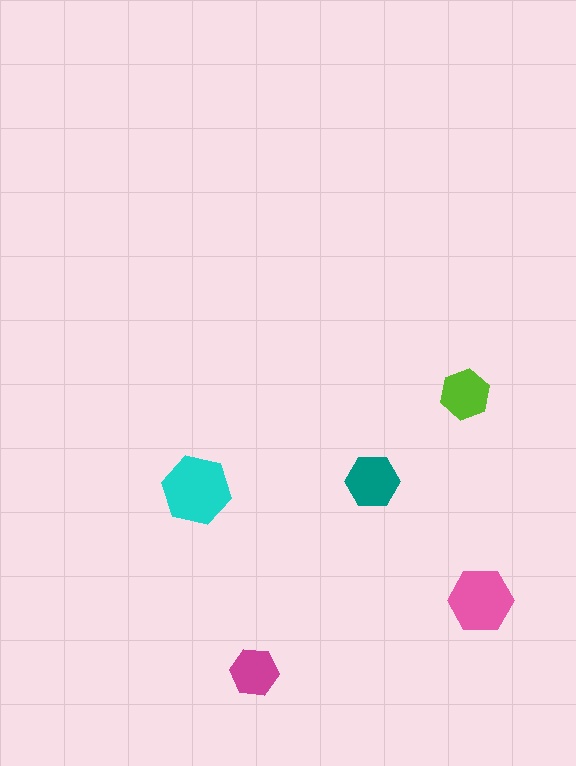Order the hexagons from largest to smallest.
the cyan one, the pink one, the teal one, the lime one, the magenta one.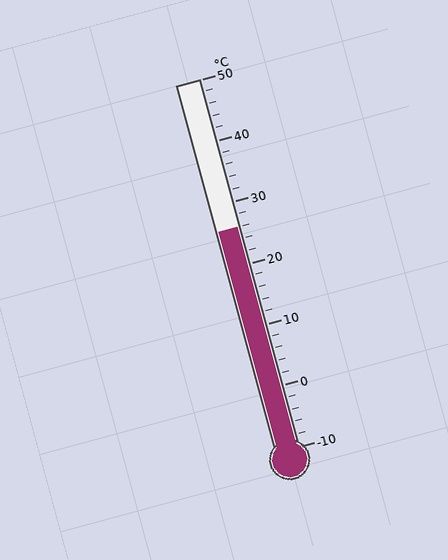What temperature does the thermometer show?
The thermometer shows approximately 26°C.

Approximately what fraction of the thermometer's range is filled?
The thermometer is filled to approximately 60% of its range.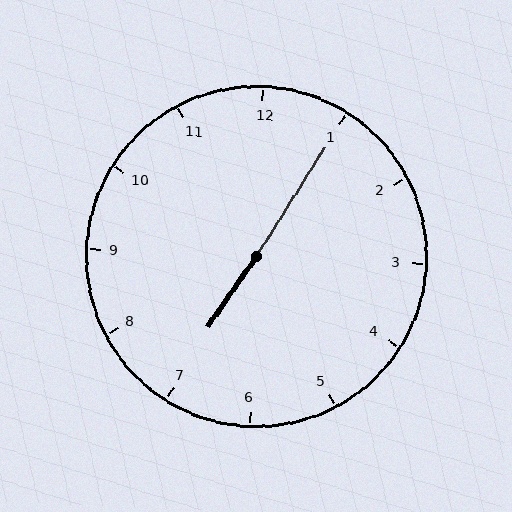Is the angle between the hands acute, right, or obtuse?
It is obtuse.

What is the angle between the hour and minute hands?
Approximately 178 degrees.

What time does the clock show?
7:05.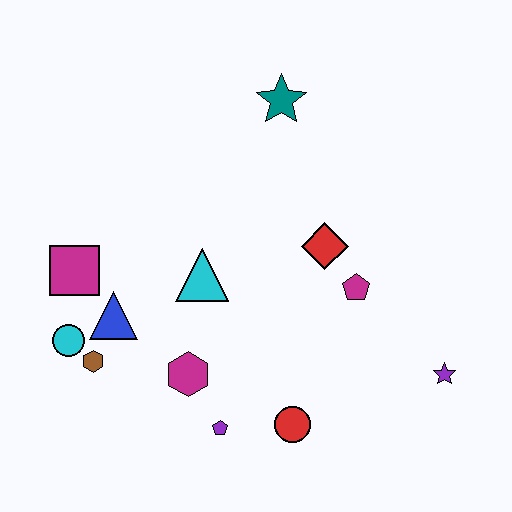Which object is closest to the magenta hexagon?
The purple pentagon is closest to the magenta hexagon.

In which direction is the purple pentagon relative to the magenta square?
The purple pentagon is below the magenta square.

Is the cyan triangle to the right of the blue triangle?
Yes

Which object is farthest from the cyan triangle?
The purple star is farthest from the cyan triangle.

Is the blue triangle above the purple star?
Yes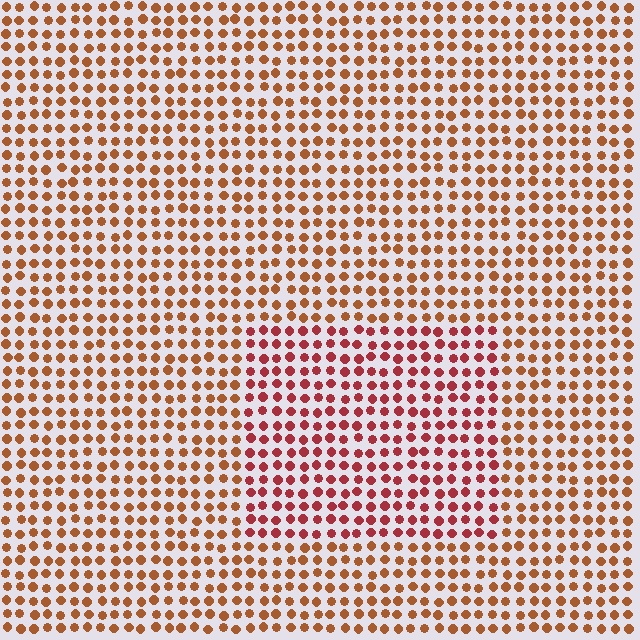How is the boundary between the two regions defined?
The boundary is defined purely by a slight shift in hue (about 30 degrees). Spacing, size, and orientation are identical on both sides.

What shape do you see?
I see a rectangle.